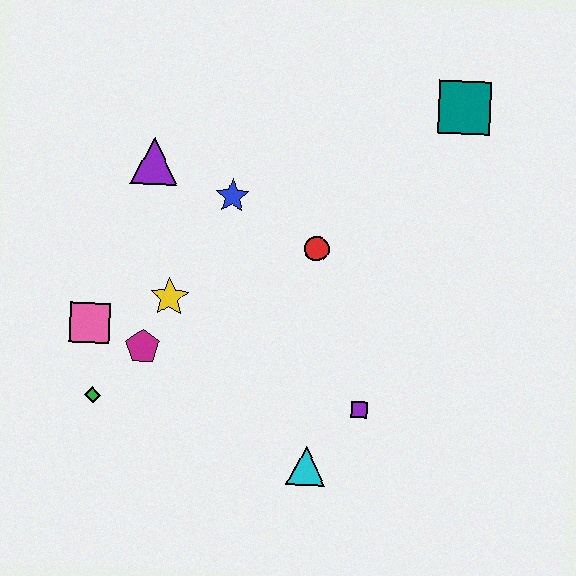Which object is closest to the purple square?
The cyan triangle is closest to the purple square.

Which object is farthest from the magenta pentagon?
The teal square is farthest from the magenta pentagon.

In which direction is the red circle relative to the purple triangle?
The red circle is to the right of the purple triangle.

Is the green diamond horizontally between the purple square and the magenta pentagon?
No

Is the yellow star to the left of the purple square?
Yes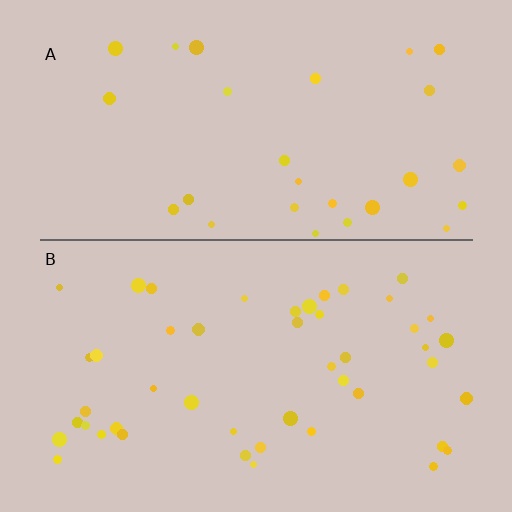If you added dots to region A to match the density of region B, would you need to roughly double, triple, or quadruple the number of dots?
Approximately double.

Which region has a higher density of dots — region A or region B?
B (the bottom).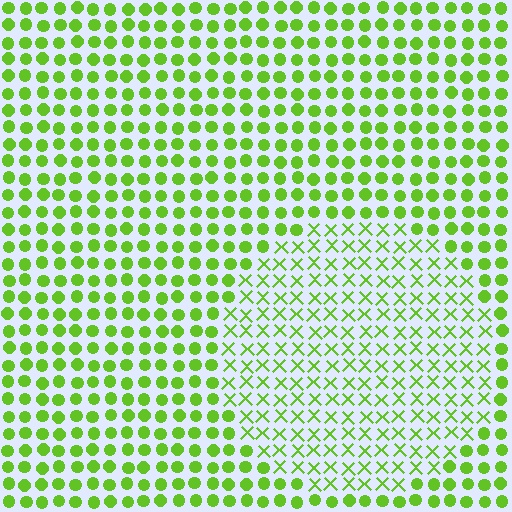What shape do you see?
I see a circle.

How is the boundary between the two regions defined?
The boundary is defined by a change in element shape: X marks inside vs. circles outside. All elements share the same color and spacing.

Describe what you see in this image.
The image is filled with small lime elements arranged in a uniform grid. A circle-shaped region contains X marks, while the surrounding area contains circles. The boundary is defined purely by the change in element shape.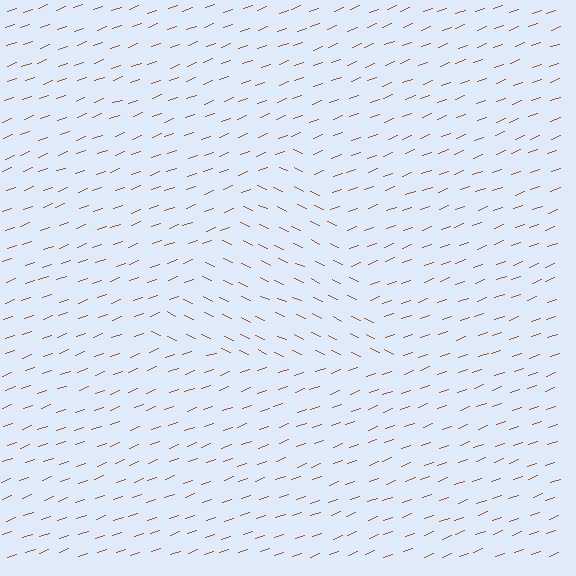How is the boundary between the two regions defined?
The boundary is defined purely by a change in line orientation (approximately 45 degrees difference). All lines are the same color and thickness.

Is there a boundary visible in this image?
Yes, there is a texture boundary formed by a change in line orientation.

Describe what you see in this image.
The image is filled with small brown line segments. A triangle region in the image has lines oriented differently from the surrounding lines, creating a visible texture boundary.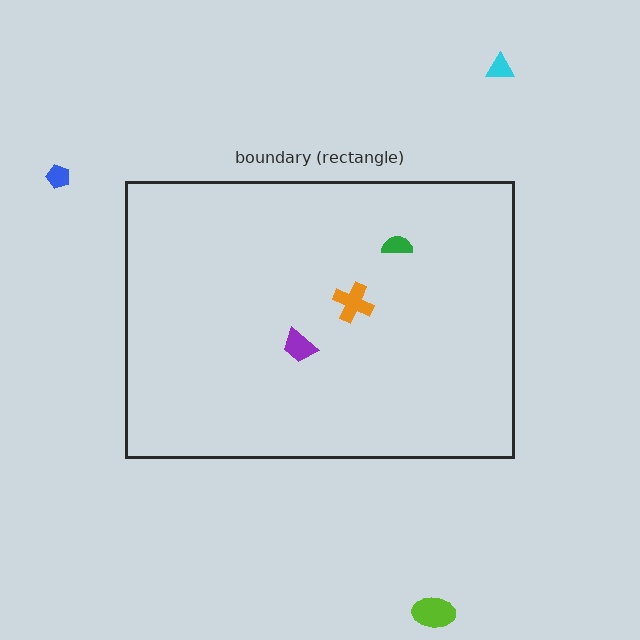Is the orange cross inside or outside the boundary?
Inside.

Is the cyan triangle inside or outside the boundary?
Outside.